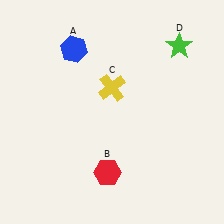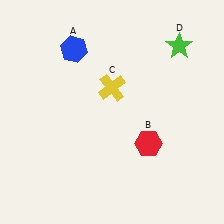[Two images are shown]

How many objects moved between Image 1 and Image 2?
1 object moved between the two images.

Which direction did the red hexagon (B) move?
The red hexagon (B) moved right.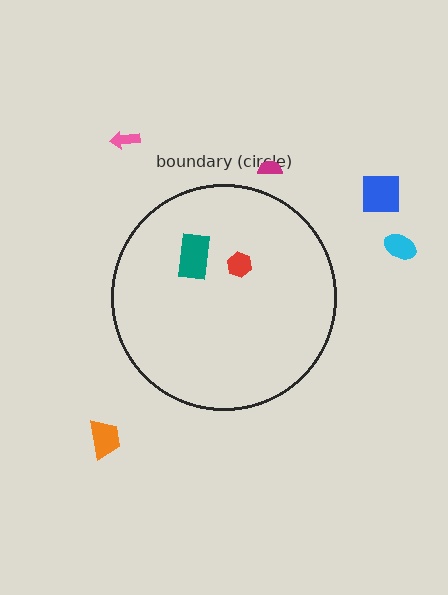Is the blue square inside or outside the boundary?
Outside.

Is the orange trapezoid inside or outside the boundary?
Outside.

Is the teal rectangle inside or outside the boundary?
Inside.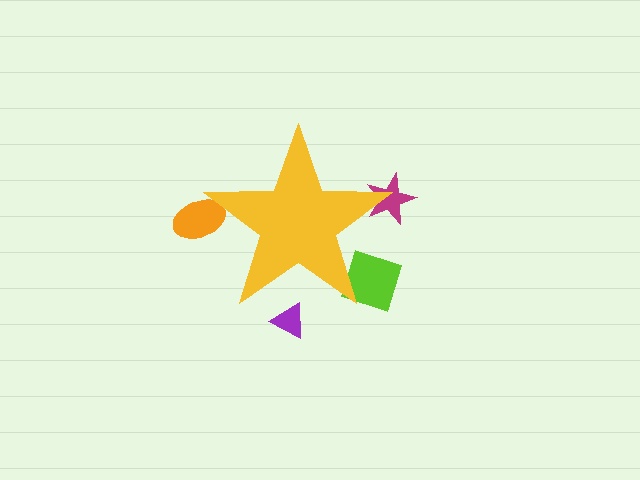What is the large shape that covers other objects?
A yellow star.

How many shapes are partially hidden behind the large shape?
4 shapes are partially hidden.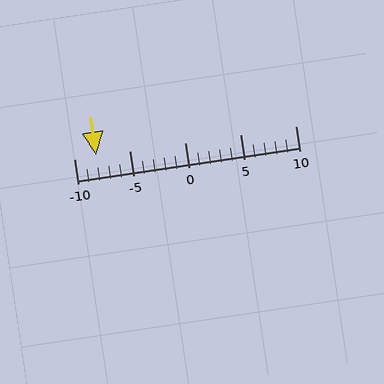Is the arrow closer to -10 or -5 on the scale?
The arrow is closer to -10.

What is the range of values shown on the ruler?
The ruler shows values from -10 to 10.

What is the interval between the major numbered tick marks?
The major tick marks are spaced 5 units apart.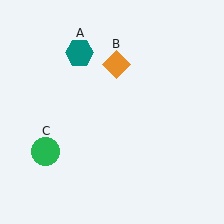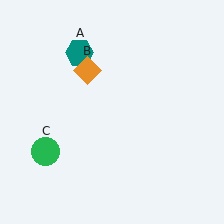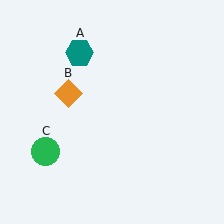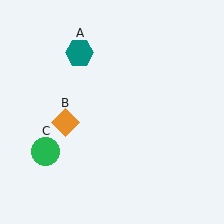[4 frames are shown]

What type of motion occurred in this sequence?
The orange diamond (object B) rotated counterclockwise around the center of the scene.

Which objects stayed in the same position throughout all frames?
Teal hexagon (object A) and green circle (object C) remained stationary.